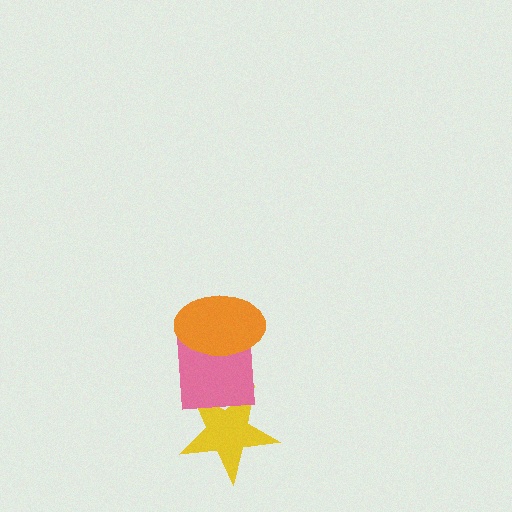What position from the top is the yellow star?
The yellow star is 3rd from the top.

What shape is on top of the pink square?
The orange ellipse is on top of the pink square.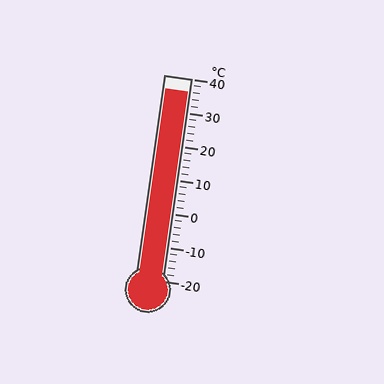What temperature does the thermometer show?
The thermometer shows approximately 36°C.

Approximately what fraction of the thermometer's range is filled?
The thermometer is filled to approximately 95% of its range.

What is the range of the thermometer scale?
The thermometer scale ranges from -20°C to 40°C.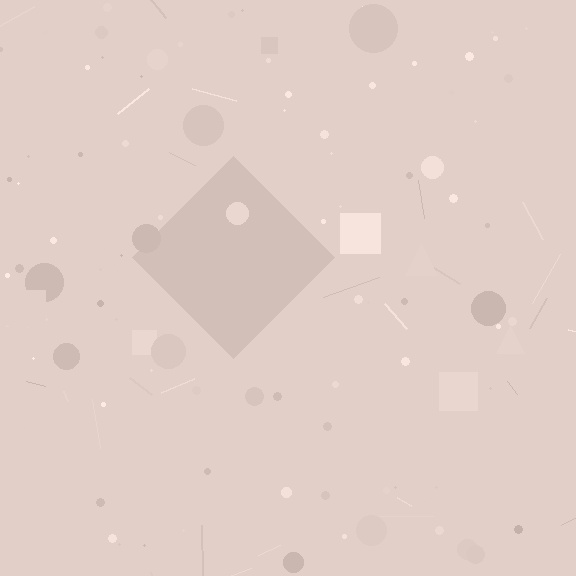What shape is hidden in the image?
A diamond is hidden in the image.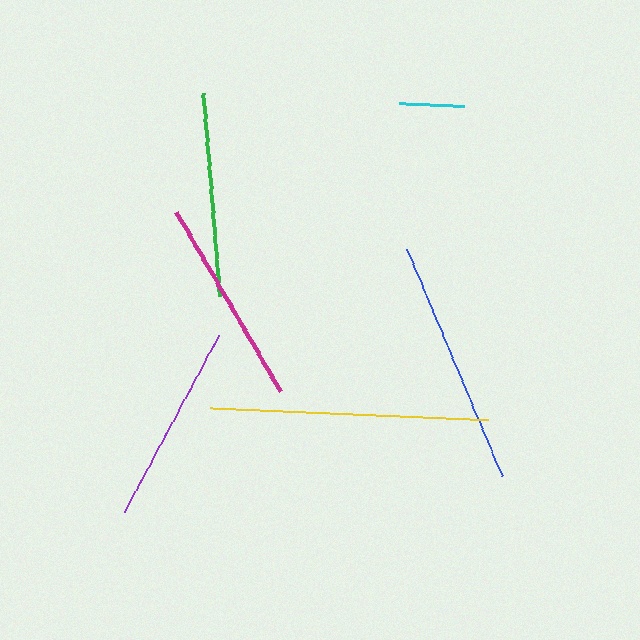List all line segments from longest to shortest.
From longest to shortest: yellow, blue, magenta, green, purple, cyan.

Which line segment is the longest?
The yellow line is the longest at approximately 278 pixels.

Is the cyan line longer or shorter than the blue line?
The blue line is longer than the cyan line.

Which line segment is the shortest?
The cyan line is the shortest at approximately 65 pixels.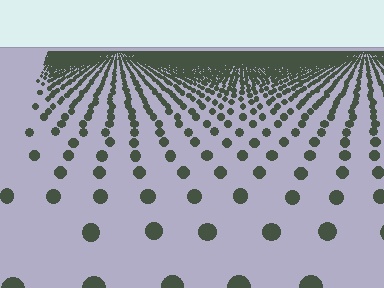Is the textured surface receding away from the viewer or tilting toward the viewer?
The surface is receding away from the viewer. Texture elements get smaller and denser toward the top.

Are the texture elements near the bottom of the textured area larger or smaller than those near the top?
Larger. Near the bottom, elements are closer to the viewer and appear at a bigger on-screen size.